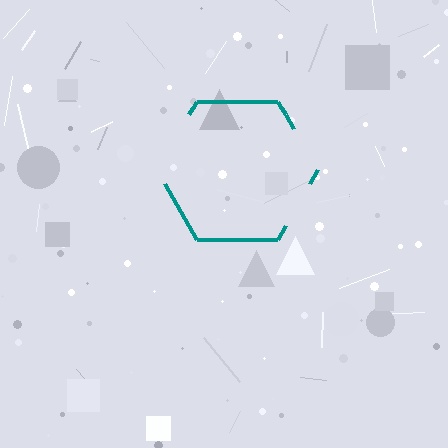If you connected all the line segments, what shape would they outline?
They would outline a hexagon.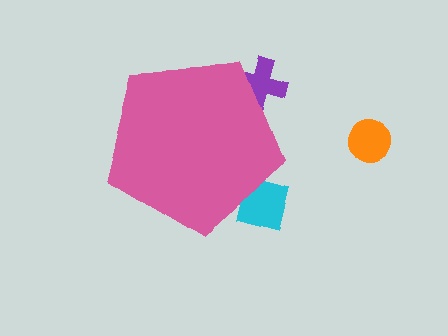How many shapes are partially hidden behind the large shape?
2 shapes are partially hidden.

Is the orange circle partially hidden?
No, the orange circle is fully visible.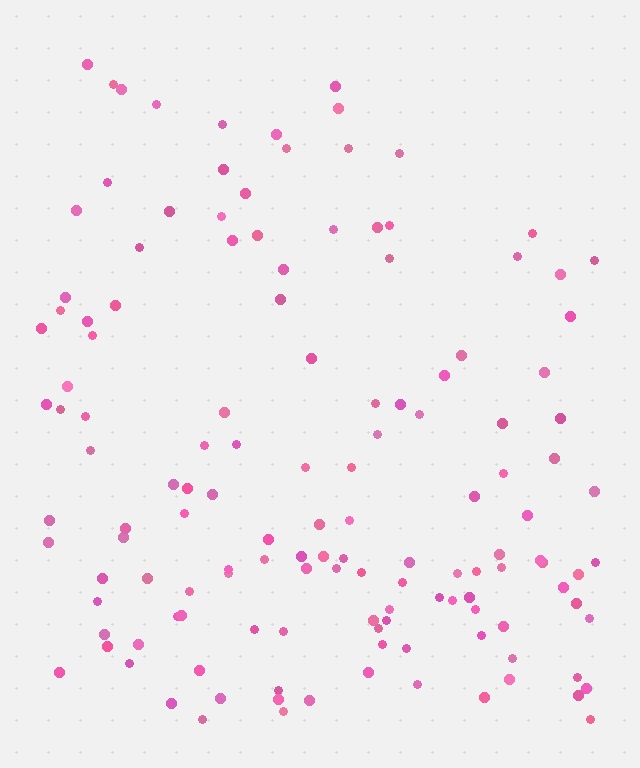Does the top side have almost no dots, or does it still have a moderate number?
Still a moderate number, just noticeably fewer than the bottom.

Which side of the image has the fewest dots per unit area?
The top.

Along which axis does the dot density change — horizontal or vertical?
Vertical.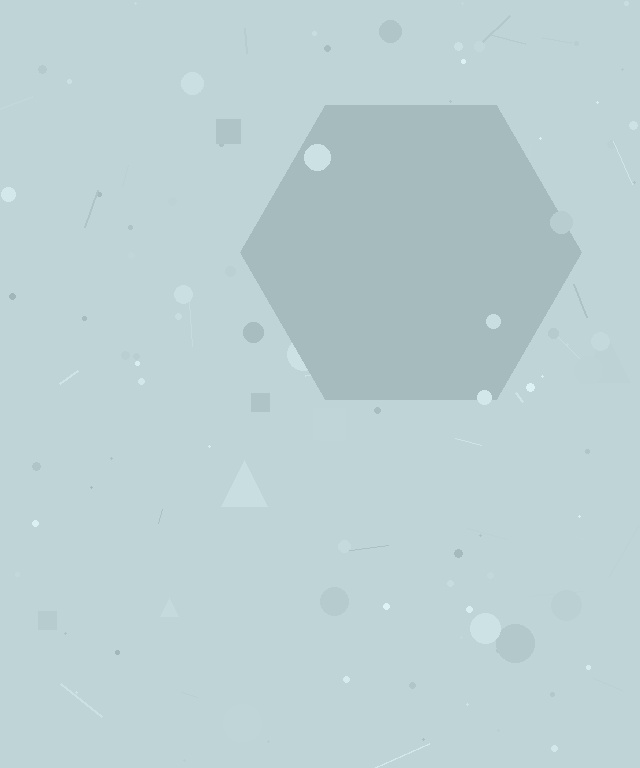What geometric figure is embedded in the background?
A hexagon is embedded in the background.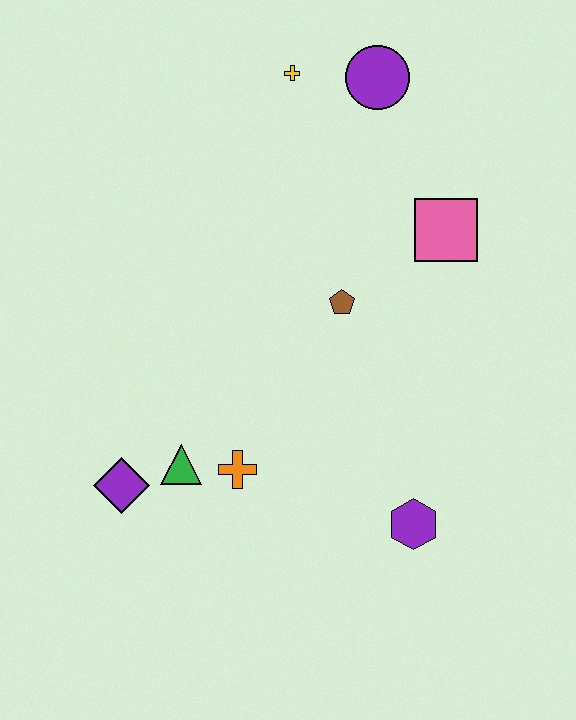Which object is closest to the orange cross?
The green triangle is closest to the orange cross.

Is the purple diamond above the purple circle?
No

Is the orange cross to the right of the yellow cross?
No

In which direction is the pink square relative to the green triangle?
The pink square is to the right of the green triangle.